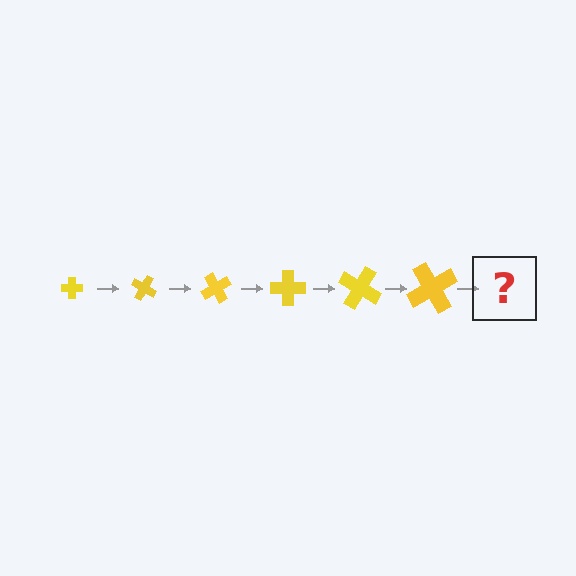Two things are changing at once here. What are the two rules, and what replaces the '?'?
The two rules are that the cross grows larger each step and it rotates 30 degrees each step. The '?' should be a cross, larger than the previous one and rotated 180 degrees from the start.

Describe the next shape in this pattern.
It should be a cross, larger than the previous one and rotated 180 degrees from the start.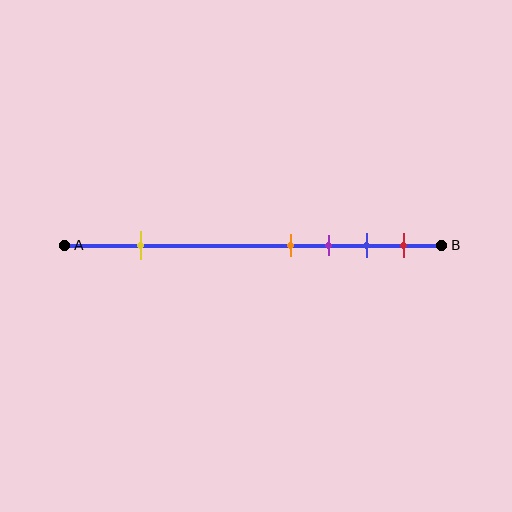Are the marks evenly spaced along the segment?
No, the marks are not evenly spaced.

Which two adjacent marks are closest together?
The orange and purple marks are the closest adjacent pair.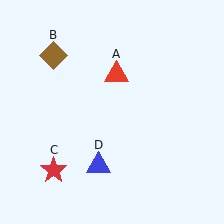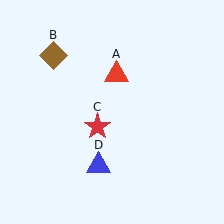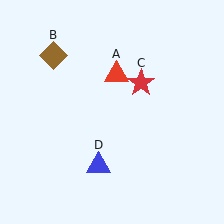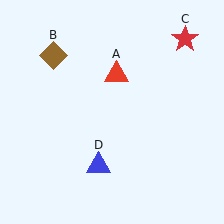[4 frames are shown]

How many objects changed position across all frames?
1 object changed position: red star (object C).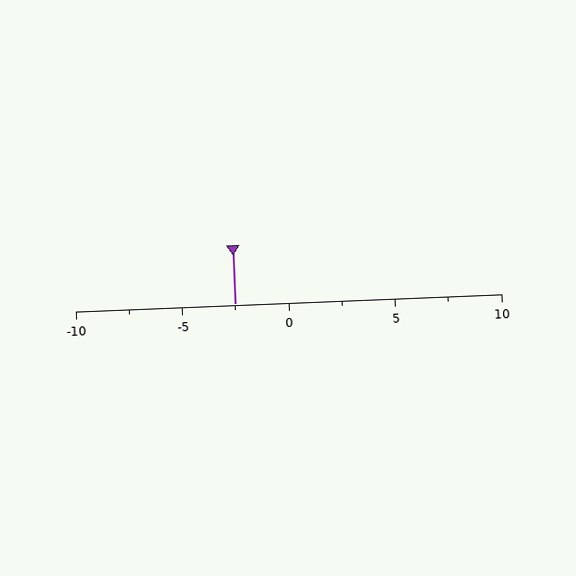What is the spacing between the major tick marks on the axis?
The major ticks are spaced 5 apart.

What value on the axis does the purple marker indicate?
The marker indicates approximately -2.5.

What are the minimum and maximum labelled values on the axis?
The axis runs from -10 to 10.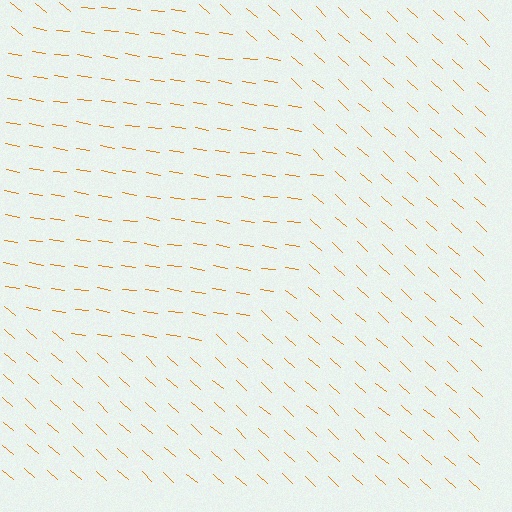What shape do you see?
I see a circle.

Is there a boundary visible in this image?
Yes, there is a texture boundary formed by a change in line orientation.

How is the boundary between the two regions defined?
The boundary is defined purely by a change in line orientation (approximately 33 degrees difference). All lines are the same color and thickness.